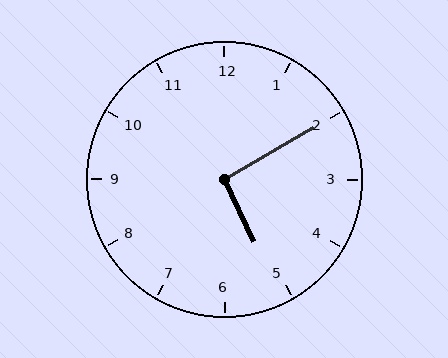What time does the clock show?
5:10.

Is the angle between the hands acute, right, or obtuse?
It is right.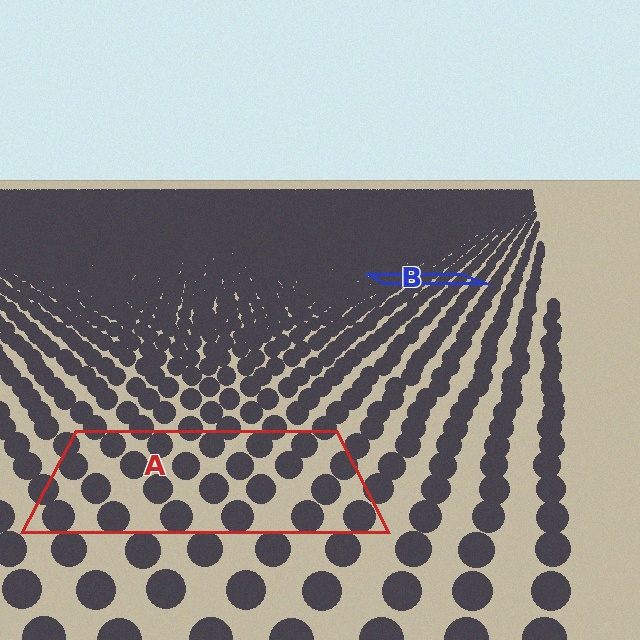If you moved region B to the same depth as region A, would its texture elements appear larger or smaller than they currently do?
They would appear larger. At a closer depth, the same texture elements are projected at a bigger on-screen size.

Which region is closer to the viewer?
Region A is closer. The texture elements there are larger and more spread out.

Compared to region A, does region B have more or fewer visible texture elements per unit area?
Region B has more texture elements per unit area — they are packed more densely because it is farther away.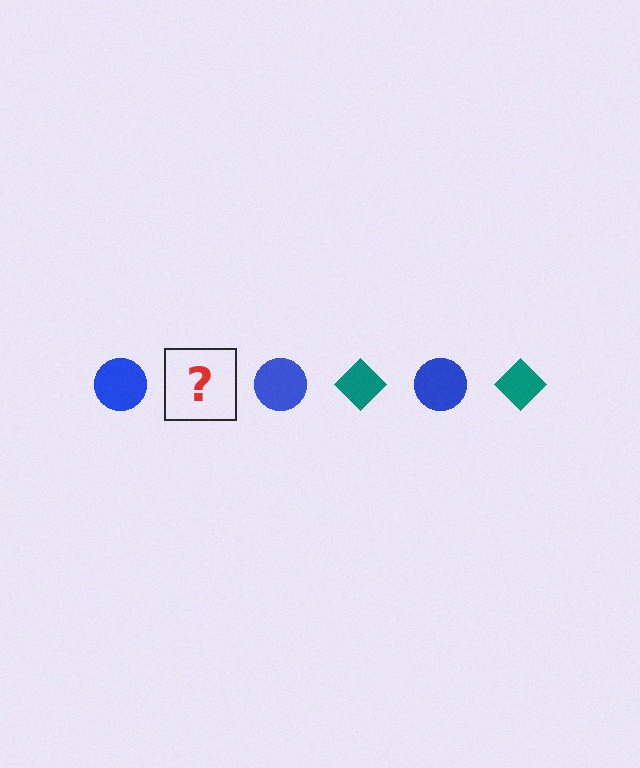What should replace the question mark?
The question mark should be replaced with a teal diamond.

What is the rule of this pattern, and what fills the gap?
The rule is that the pattern alternates between blue circle and teal diamond. The gap should be filled with a teal diamond.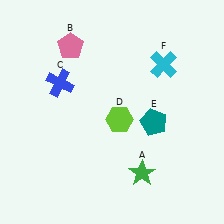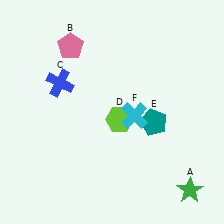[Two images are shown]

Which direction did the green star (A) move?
The green star (A) moved right.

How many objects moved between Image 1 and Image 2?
2 objects moved between the two images.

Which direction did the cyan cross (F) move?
The cyan cross (F) moved down.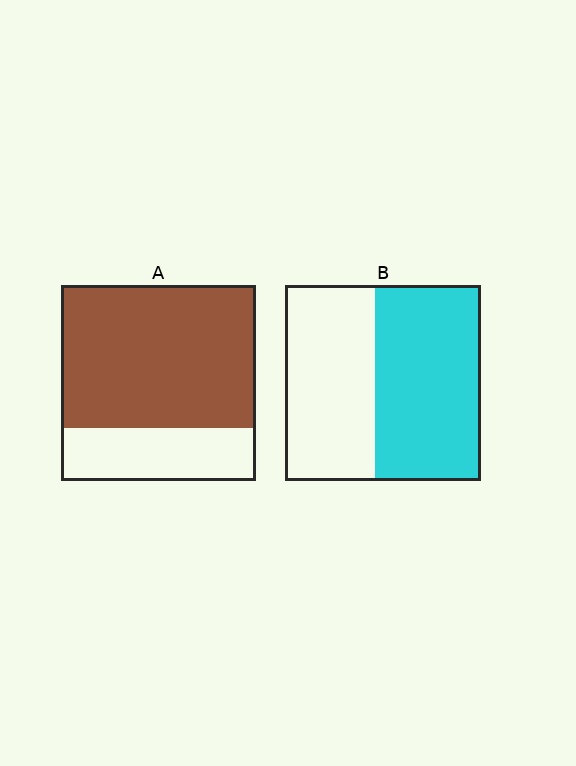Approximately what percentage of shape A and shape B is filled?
A is approximately 75% and B is approximately 55%.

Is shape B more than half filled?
Yes.